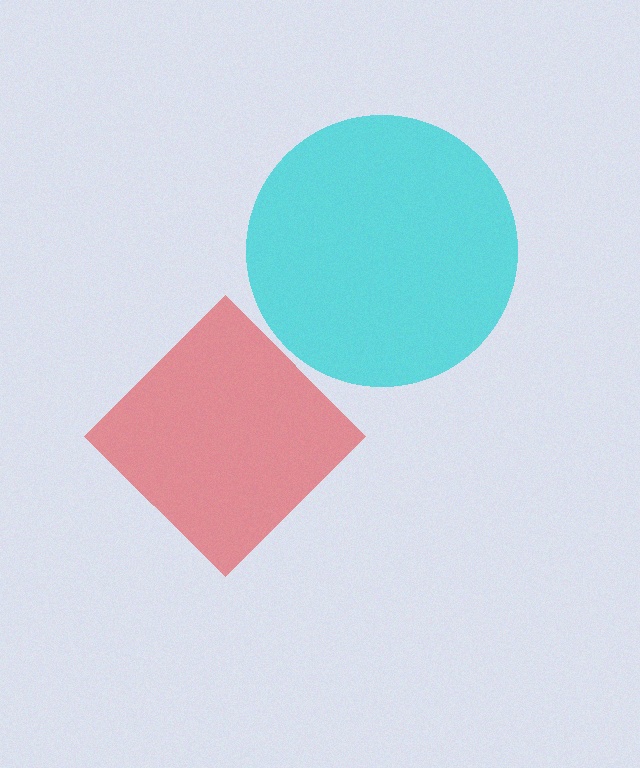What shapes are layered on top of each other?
The layered shapes are: a cyan circle, a red diamond.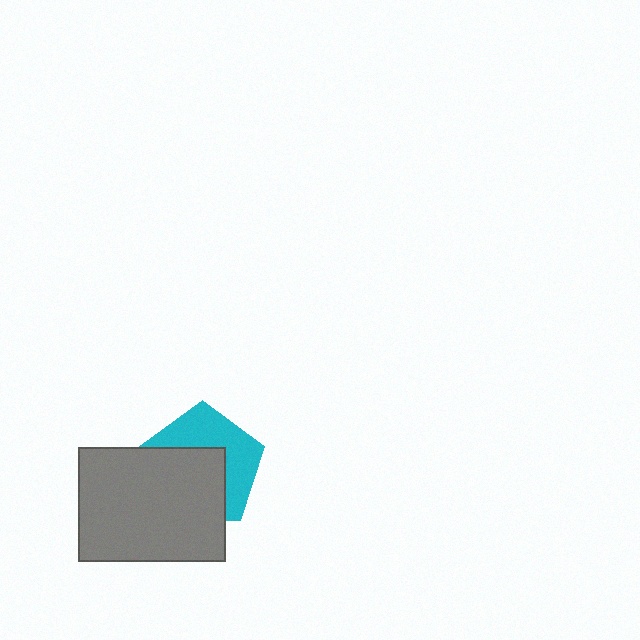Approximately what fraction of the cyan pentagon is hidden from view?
Roughly 52% of the cyan pentagon is hidden behind the gray rectangle.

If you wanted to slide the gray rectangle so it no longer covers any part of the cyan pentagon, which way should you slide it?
Slide it toward the lower-left — that is the most direct way to separate the two shapes.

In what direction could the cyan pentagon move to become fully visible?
The cyan pentagon could move toward the upper-right. That would shift it out from behind the gray rectangle entirely.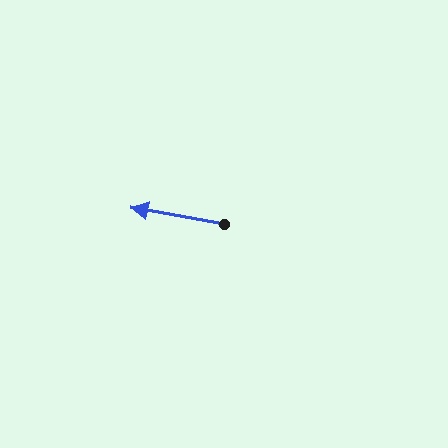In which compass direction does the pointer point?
West.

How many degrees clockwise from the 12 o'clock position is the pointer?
Approximately 280 degrees.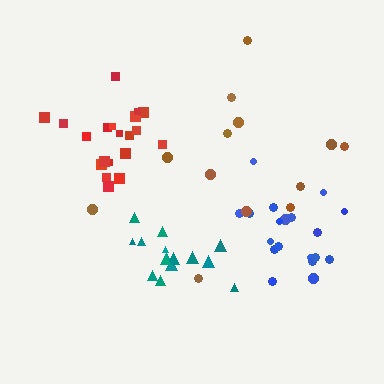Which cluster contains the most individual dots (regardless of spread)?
Red (20).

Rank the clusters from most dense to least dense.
red, blue, teal, brown.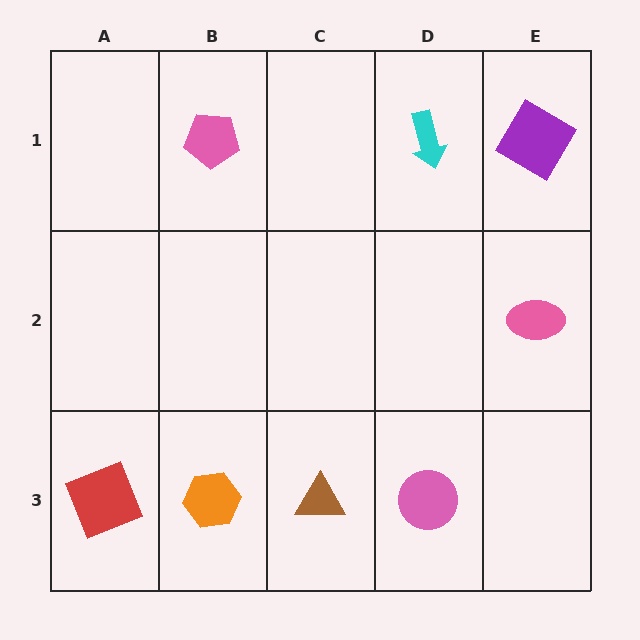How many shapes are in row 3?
4 shapes.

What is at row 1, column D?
A cyan arrow.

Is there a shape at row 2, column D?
No, that cell is empty.